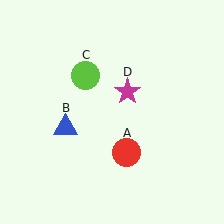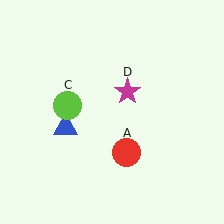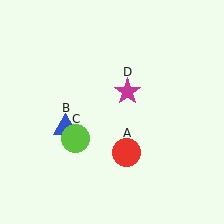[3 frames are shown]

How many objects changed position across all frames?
1 object changed position: lime circle (object C).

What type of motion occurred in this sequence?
The lime circle (object C) rotated counterclockwise around the center of the scene.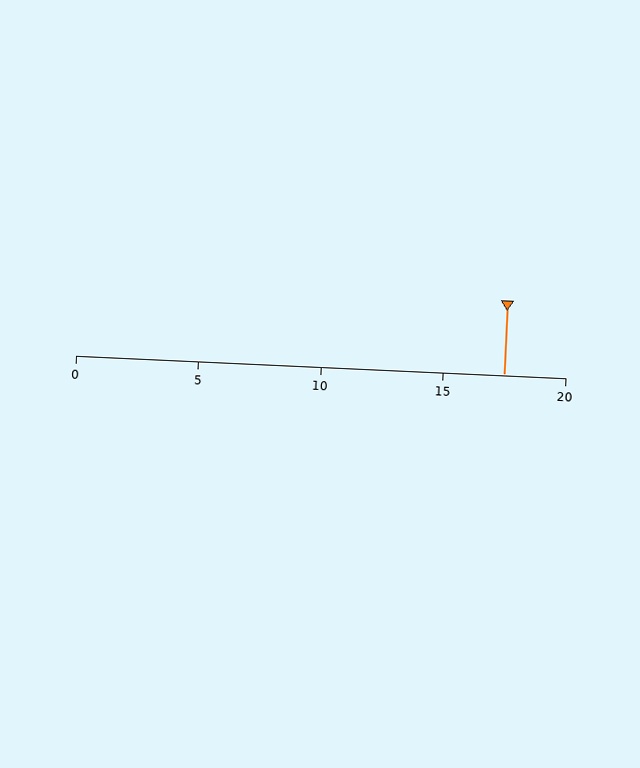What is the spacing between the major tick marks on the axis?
The major ticks are spaced 5 apart.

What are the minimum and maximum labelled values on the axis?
The axis runs from 0 to 20.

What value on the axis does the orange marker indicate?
The marker indicates approximately 17.5.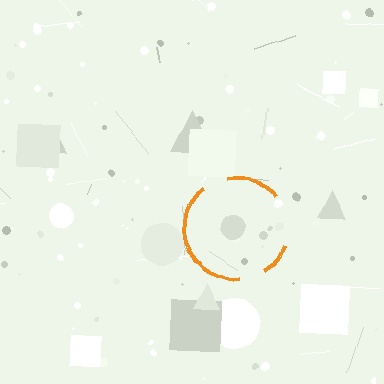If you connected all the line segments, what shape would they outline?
They would outline a circle.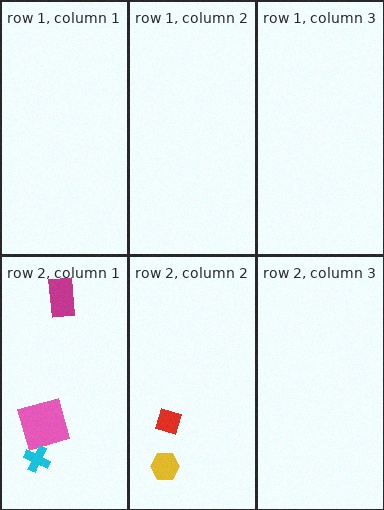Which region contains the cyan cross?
The row 2, column 1 region.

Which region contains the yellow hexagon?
The row 2, column 2 region.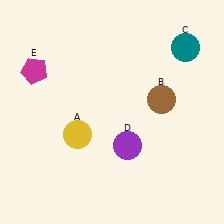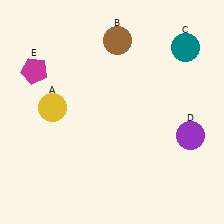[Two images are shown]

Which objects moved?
The objects that moved are: the yellow circle (A), the brown circle (B), the purple circle (D).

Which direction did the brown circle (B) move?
The brown circle (B) moved up.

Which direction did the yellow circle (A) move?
The yellow circle (A) moved up.